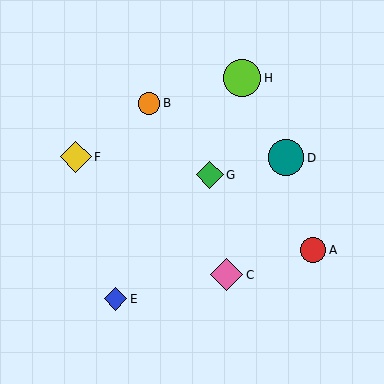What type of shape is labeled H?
Shape H is a lime circle.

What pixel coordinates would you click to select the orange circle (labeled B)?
Click at (149, 103) to select the orange circle B.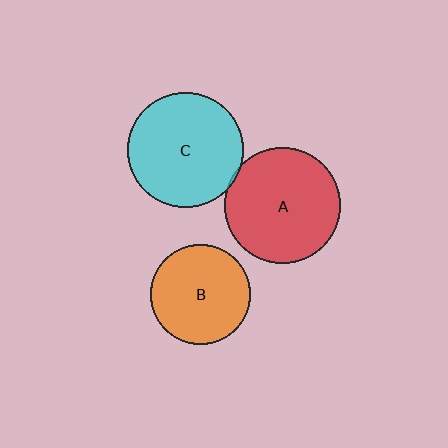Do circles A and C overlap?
Yes.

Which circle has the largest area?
Circle C (cyan).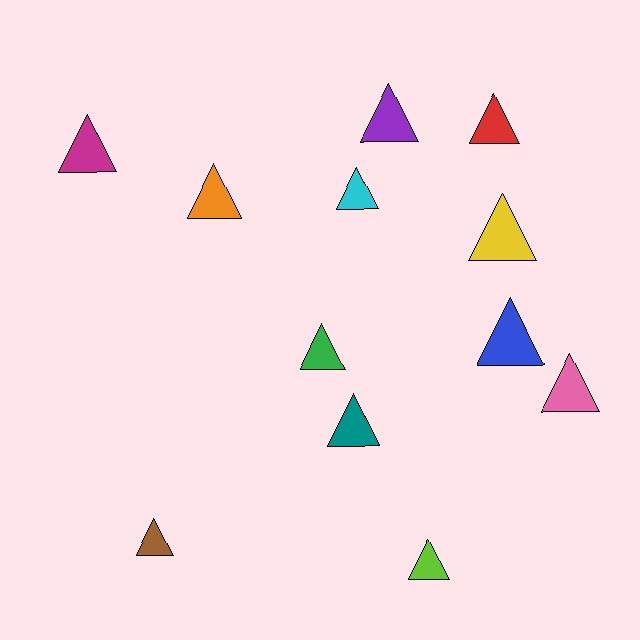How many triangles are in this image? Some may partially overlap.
There are 12 triangles.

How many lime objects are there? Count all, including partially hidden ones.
There is 1 lime object.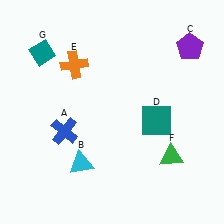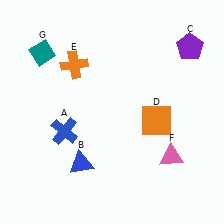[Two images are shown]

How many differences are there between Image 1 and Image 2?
There are 3 differences between the two images.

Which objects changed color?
B changed from cyan to blue. D changed from teal to orange. F changed from green to pink.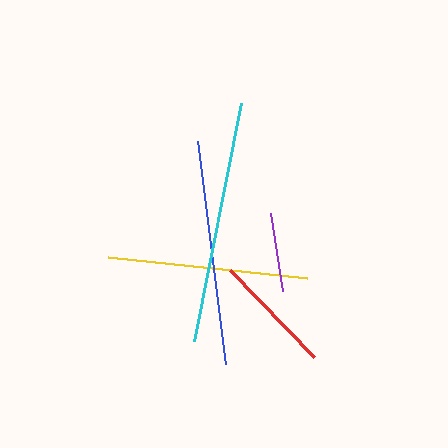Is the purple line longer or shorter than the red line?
The red line is longer than the purple line.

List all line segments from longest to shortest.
From longest to shortest: cyan, blue, yellow, red, purple.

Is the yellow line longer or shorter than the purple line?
The yellow line is longer than the purple line.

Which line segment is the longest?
The cyan line is the longest at approximately 243 pixels.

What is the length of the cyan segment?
The cyan segment is approximately 243 pixels long.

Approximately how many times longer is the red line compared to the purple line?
The red line is approximately 1.5 times the length of the purple line.